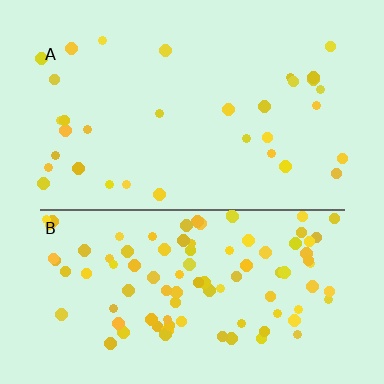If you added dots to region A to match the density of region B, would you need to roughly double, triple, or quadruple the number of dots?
Approximately triple.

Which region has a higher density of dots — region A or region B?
B (the bottom).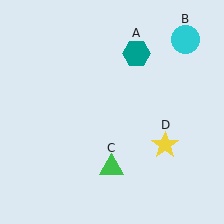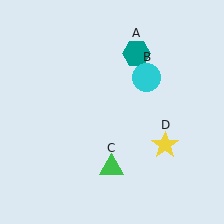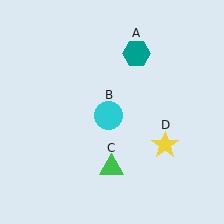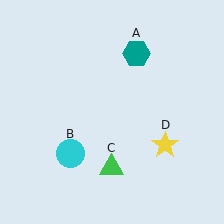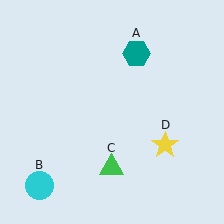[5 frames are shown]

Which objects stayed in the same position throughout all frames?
Teal hexagon (object A) and green triangle (object C) and yellow star (object D) remained stationary.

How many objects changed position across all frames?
1 object changed position: cyan circle (object B).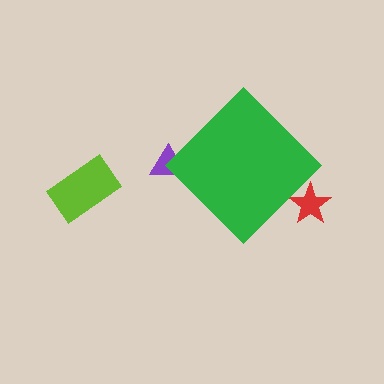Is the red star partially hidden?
Yes, the red star is partially hidden behind the green diamond.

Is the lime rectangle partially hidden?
No, the lime rectangle is fully visible.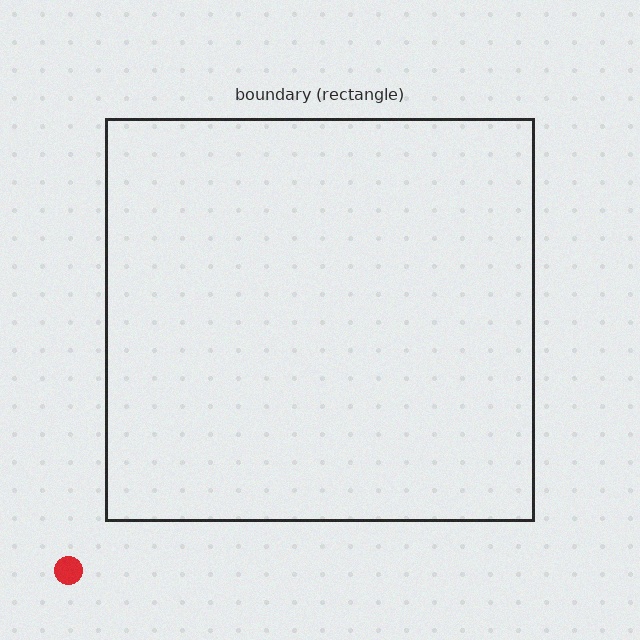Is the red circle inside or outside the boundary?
Outside.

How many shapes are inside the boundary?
0 inside, 1 outside.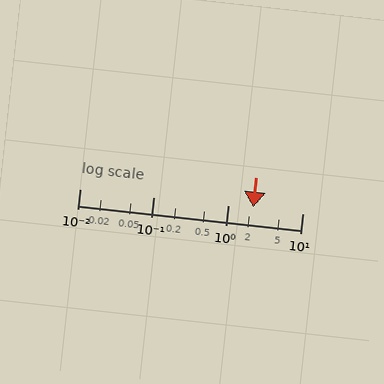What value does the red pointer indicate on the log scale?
The pointer indicates approximately 2.2.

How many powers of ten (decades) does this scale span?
The scale spans 3 decades, from 0.01 to 10.